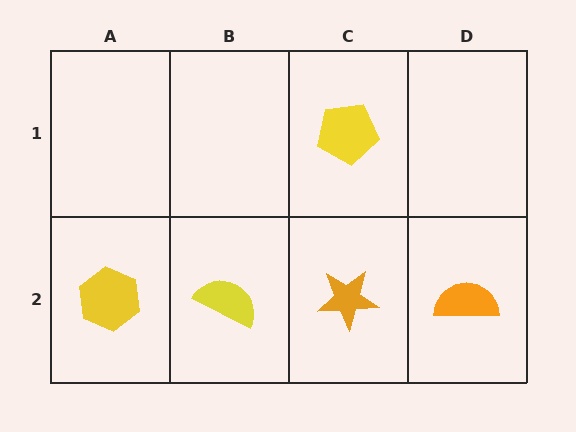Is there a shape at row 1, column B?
No, that cell is empty.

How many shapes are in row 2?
4 shapes.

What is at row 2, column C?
An orange star.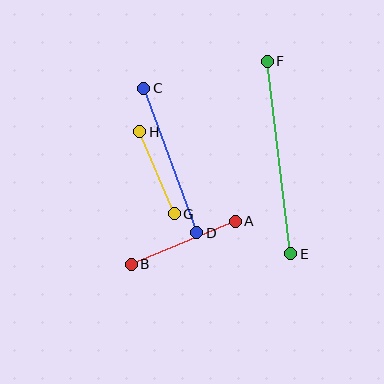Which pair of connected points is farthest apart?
Points E and F are farthest apart.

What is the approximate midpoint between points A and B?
The midpoint is at approximately (183, 243) pixels.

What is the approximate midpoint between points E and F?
The midpoint is at approximately (279, 157) pixels.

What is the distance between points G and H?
The distance is approximately 89 pixels.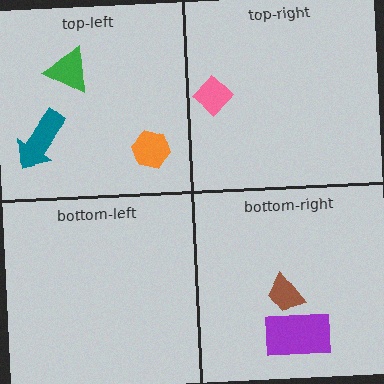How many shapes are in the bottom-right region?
2.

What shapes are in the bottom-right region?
The purple rectangle, the brown trapezoid.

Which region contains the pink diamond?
The top-right region.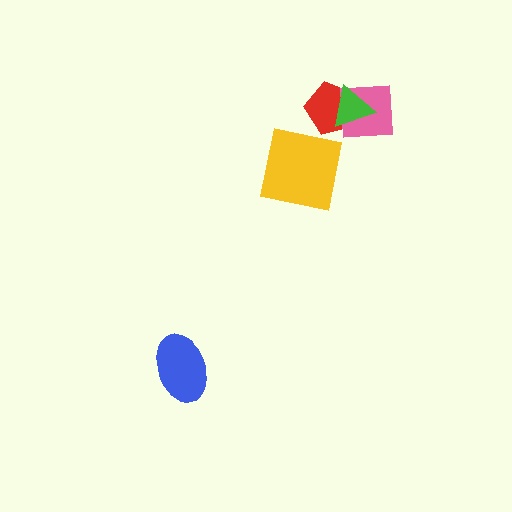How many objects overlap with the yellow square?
1 object overlaps with the yellow square.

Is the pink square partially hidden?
Yes, it is partially covered by another shape.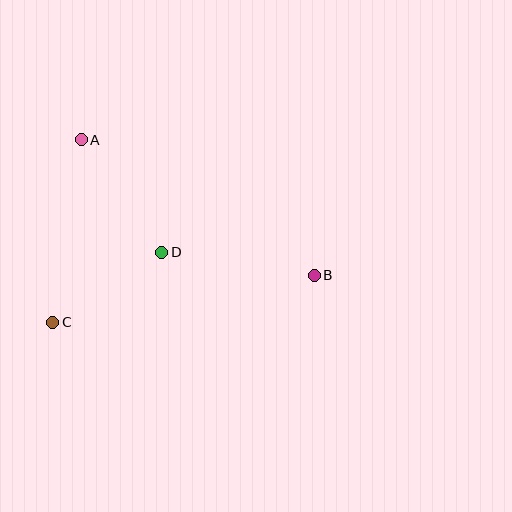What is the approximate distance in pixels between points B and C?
The distance between B and C is approximately 266 pixels.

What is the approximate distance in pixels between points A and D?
The distance between A and D is approximately 138 pixels.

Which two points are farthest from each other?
Points A and B are farthest from each other.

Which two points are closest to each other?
Points C and D are closest to each other.